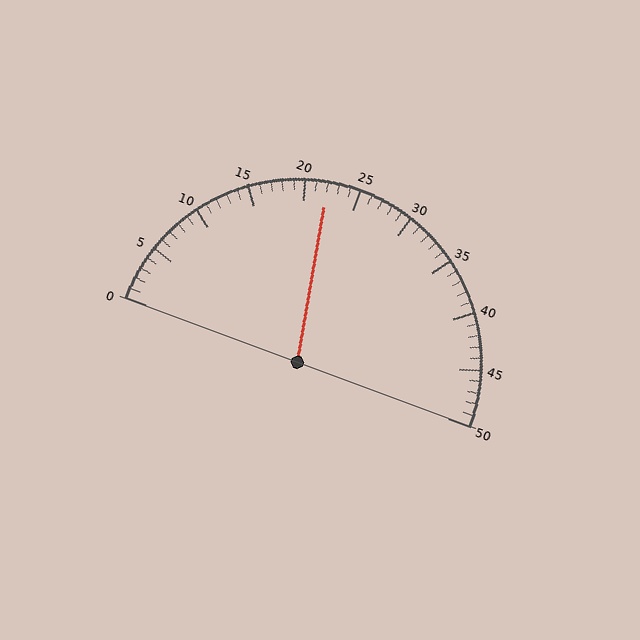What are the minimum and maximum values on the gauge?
The gauge ranges from 0 to 50.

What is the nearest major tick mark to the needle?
The nearest major tick mark is 20.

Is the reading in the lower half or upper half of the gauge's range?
The reading is in the lower half of the range (0 to 50).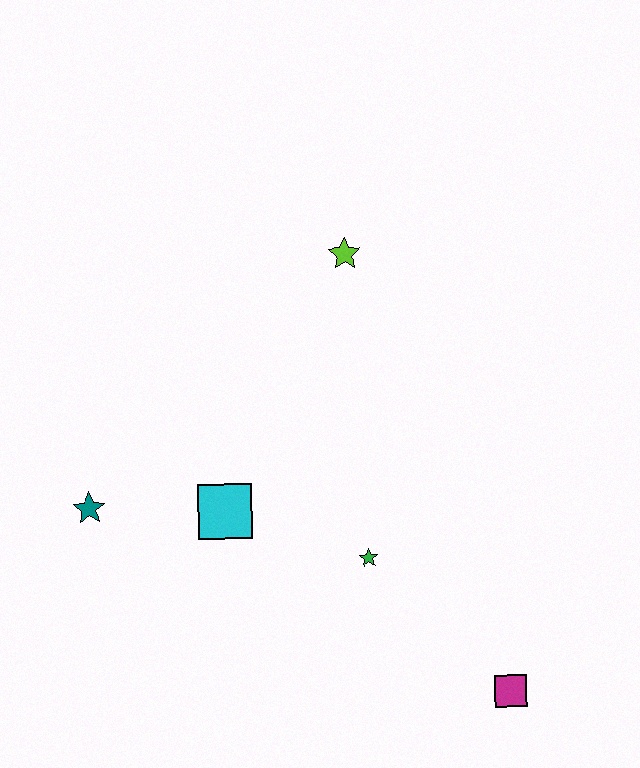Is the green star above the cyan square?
No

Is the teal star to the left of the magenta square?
Yes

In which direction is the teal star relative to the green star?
The teal star is to the left of the green star.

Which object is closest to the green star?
The cyan square is closest to the green star.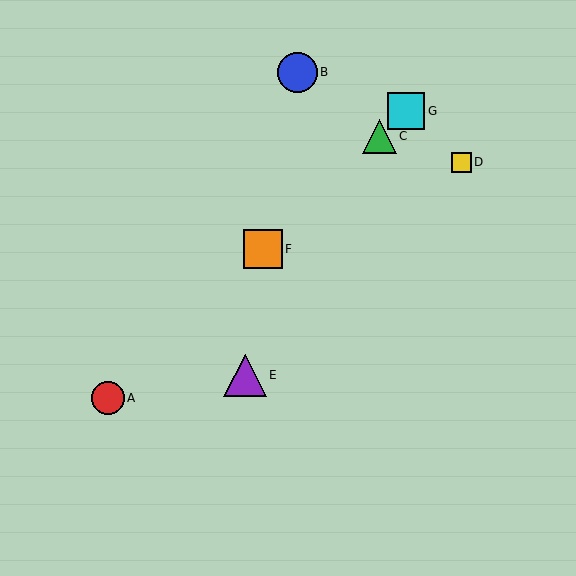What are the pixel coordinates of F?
Object F is at (263, 249).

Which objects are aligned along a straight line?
Objects A, C, F, G are aligned along a straight line.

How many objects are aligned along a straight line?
4 objects (A, C, F, G) are aligned along a straight line.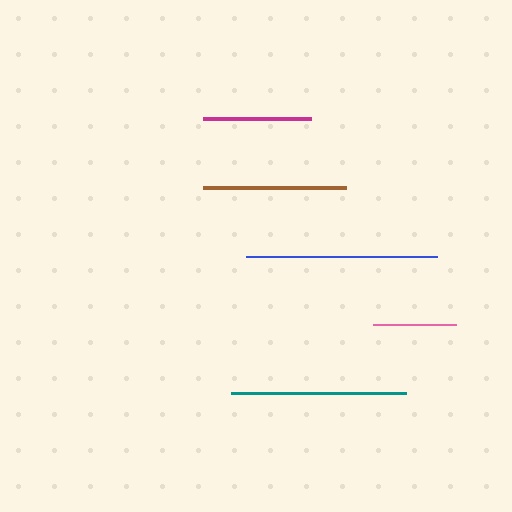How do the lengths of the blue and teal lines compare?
The blue and teal lines are approximately the same length.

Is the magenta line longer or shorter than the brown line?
The brown line is longer than the magenta line.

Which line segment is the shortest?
The pink line is the shortest at approximately 83 pixels.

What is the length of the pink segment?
The pink segment is approximately 83 pixels long.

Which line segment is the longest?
The blue line is the longest at approximately 191 pixels.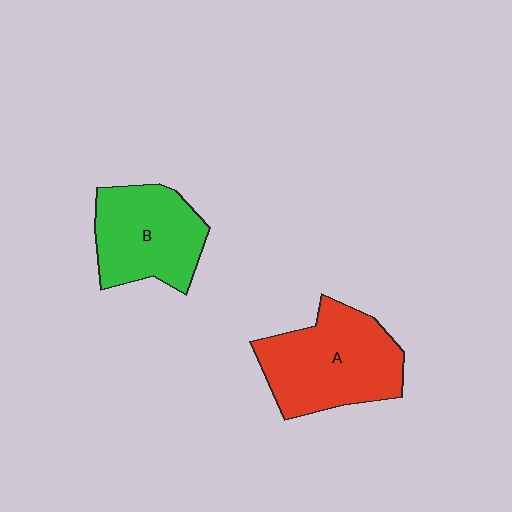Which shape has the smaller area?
Shape B (green).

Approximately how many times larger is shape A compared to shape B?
Approximately 1.2 times.